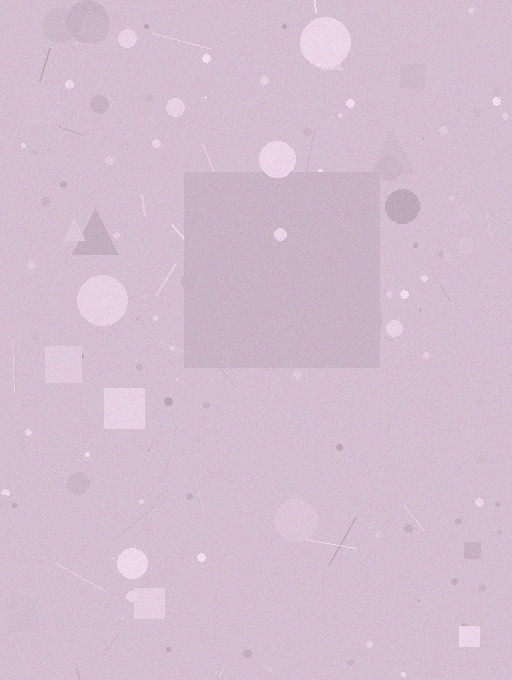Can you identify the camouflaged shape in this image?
The camouflaged shape is a square.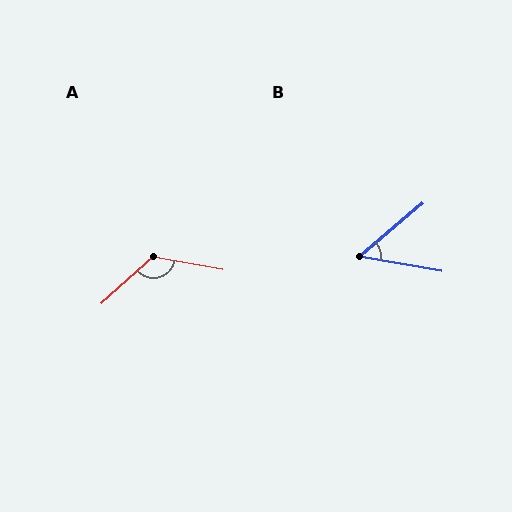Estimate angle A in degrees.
Approximately 128 degrees.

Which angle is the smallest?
B, at approximately 50 degrees.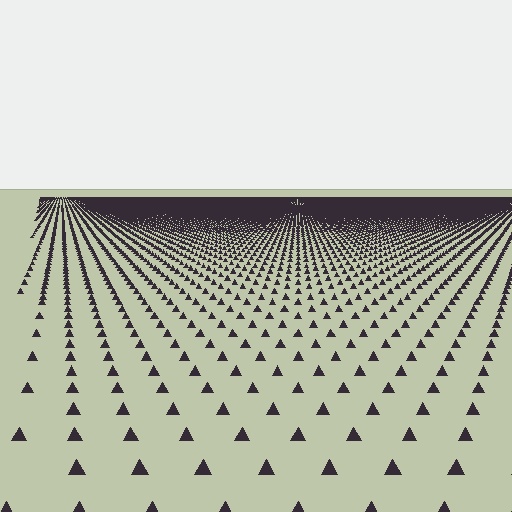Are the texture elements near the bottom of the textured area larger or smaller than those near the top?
Larger. Near the bottom, elements are closer to the viewer and appear at a bigger on-screen size.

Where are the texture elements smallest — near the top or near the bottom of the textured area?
Near the top.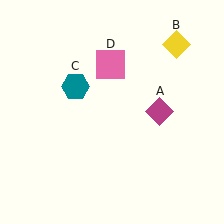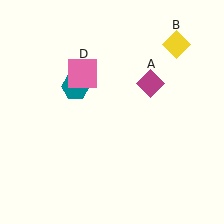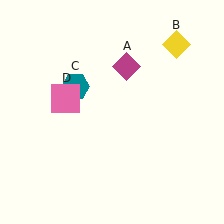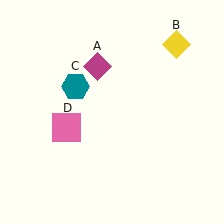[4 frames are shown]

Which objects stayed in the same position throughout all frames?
Yellow diamond (object B) and teal hexagon (object C) remained stationary.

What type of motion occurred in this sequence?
The magenta diamond (object A), pink square (object D) rotated counterclockwise around the center of the scene.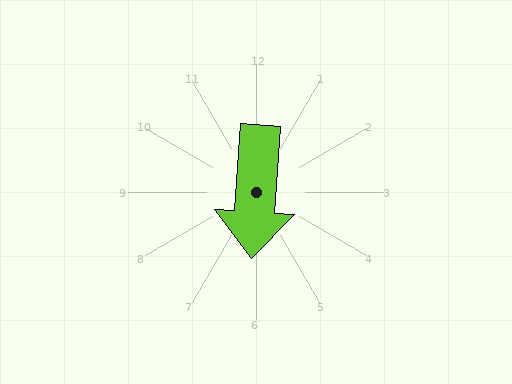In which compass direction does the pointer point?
South.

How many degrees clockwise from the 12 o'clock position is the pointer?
Approximately 184 degrees.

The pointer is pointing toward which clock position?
Roughly 6 o'clock.